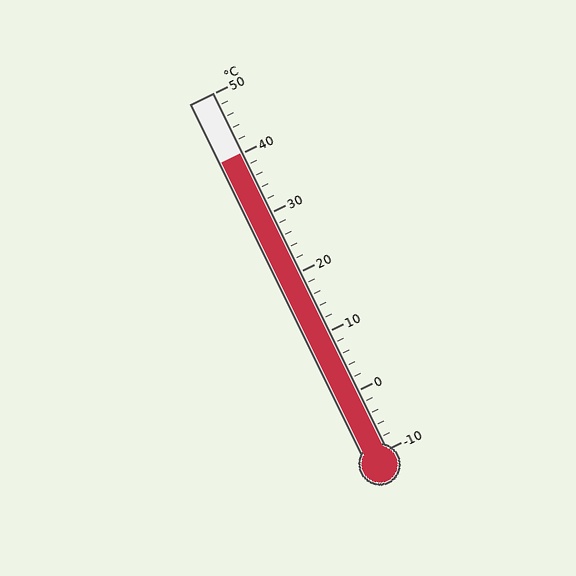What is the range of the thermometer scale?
The thermometer scale ranges from -10°C to 50°C.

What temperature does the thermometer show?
The thermometer shows approximately 40°C.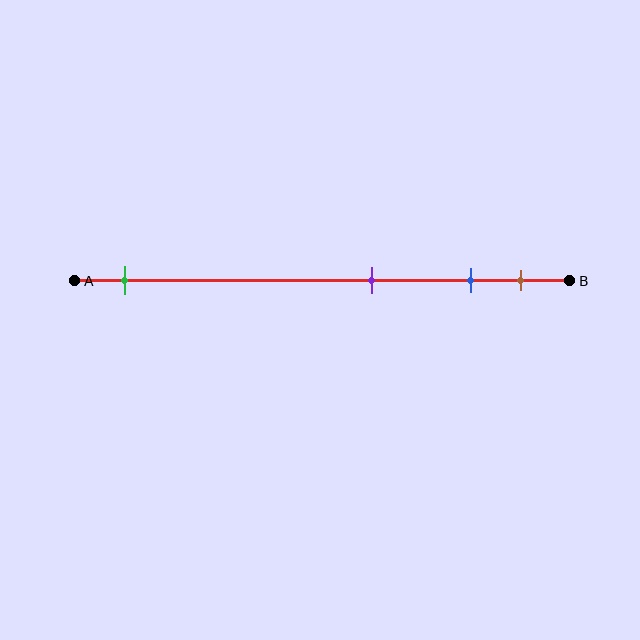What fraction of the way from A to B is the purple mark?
The purple mark is approximately 60% (0.6) of the way from A to B.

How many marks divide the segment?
There are 4 marks dividing the segment.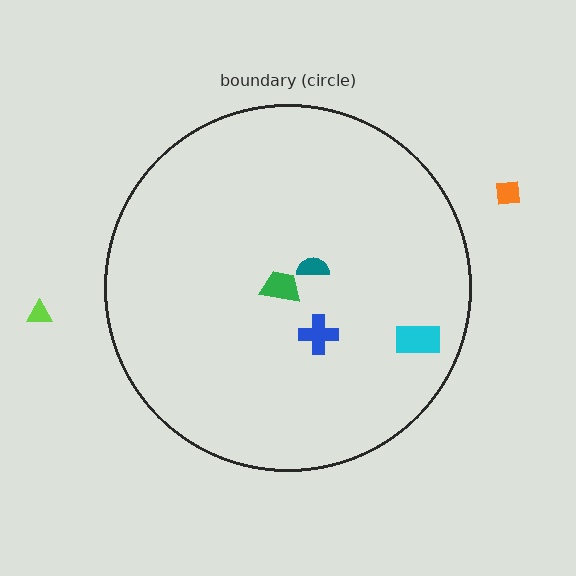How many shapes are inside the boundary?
4 inside, 2 outside.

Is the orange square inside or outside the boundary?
Outside.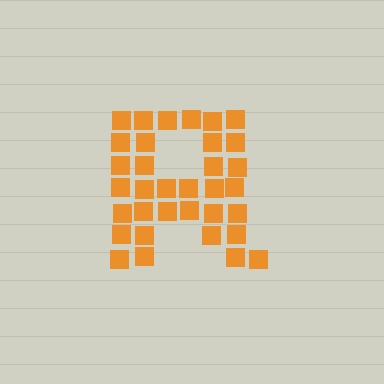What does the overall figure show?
The overall figure shows the letter R.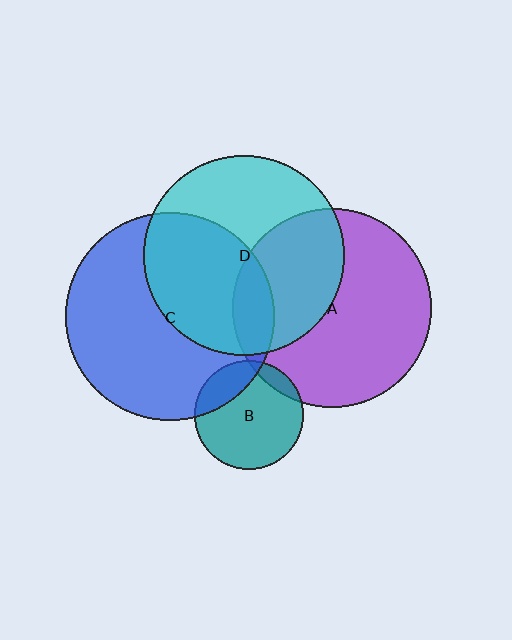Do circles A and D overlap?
Yes.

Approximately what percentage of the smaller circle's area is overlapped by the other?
Approximately 40%.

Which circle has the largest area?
Circle C (blue).